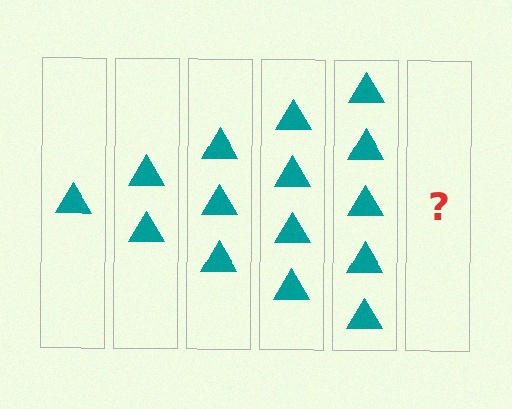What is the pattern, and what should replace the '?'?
The pattern is that each step adds one more triangle. The '?' should be 6 triangles.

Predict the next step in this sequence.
The next step is 6 triangles.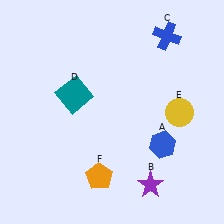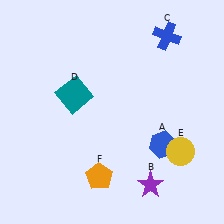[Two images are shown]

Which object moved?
The yellow circle (E) moved down.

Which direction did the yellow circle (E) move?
The yellow circle (E) moved down.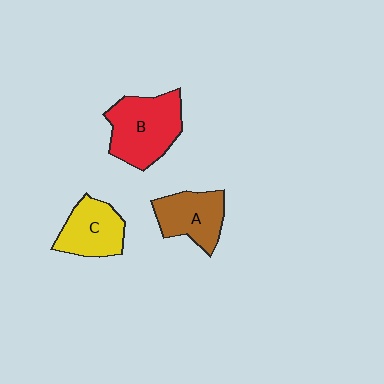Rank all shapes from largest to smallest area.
From largest to smallest: B (red), A (brown), C (yellow).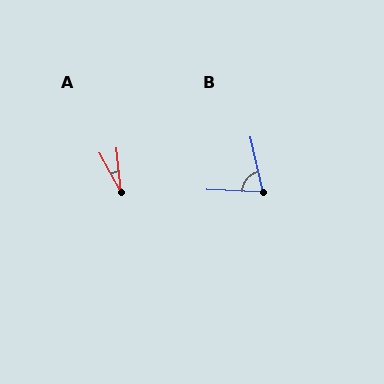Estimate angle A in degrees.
Approximately 23 degrees.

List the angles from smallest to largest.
A (23°), B (75°).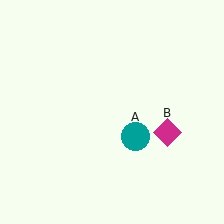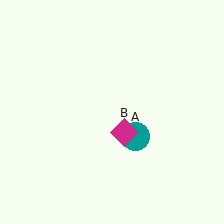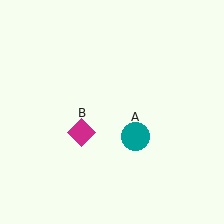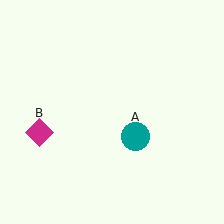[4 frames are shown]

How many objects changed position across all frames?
1 object changed position: magenta diamond (object B).